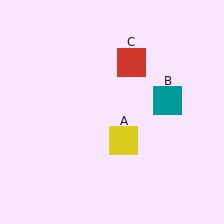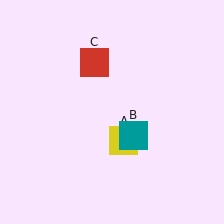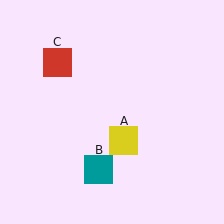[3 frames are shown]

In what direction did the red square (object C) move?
The red square (object C) moved left.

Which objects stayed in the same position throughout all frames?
Yellow square (object A) remained stationary.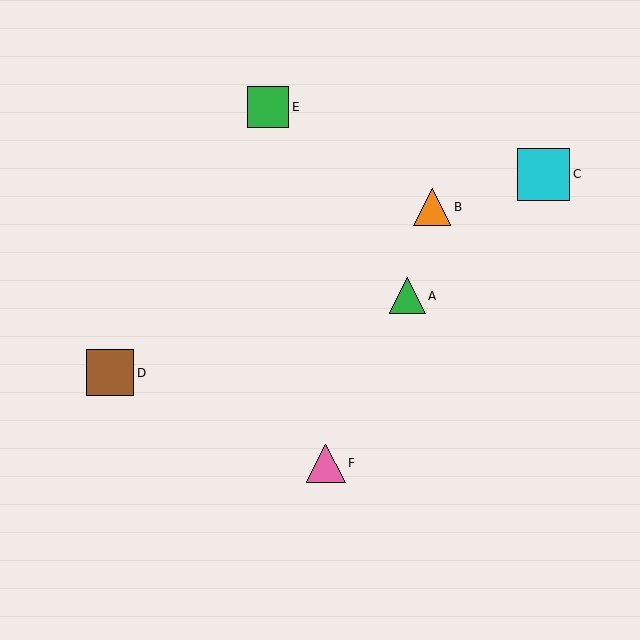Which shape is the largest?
The cyan square (labeled C) is the largest.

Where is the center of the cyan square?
The center of the cyan square is at (544, 174).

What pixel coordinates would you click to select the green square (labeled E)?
Click at (268, 107) to select the green square E.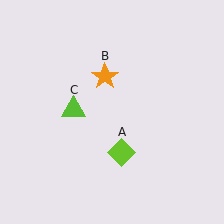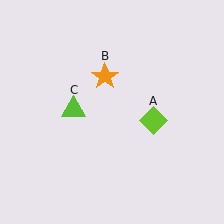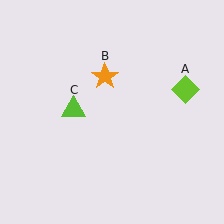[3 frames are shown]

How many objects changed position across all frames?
1 object changed position: lime diamond (object A).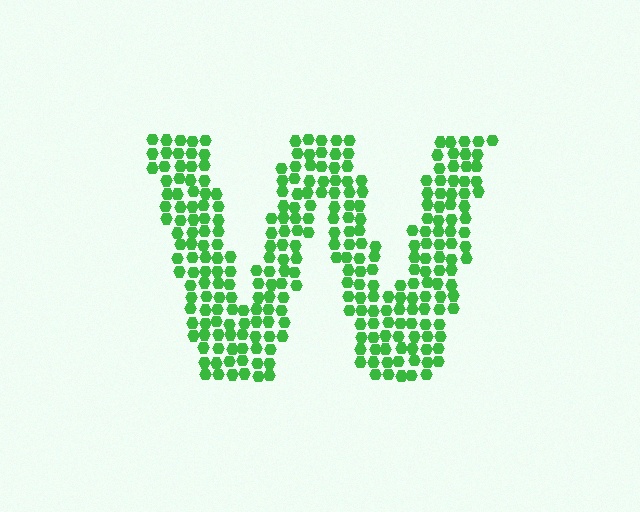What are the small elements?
The small elements are hexagons.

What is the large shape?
The large shape is the letter W.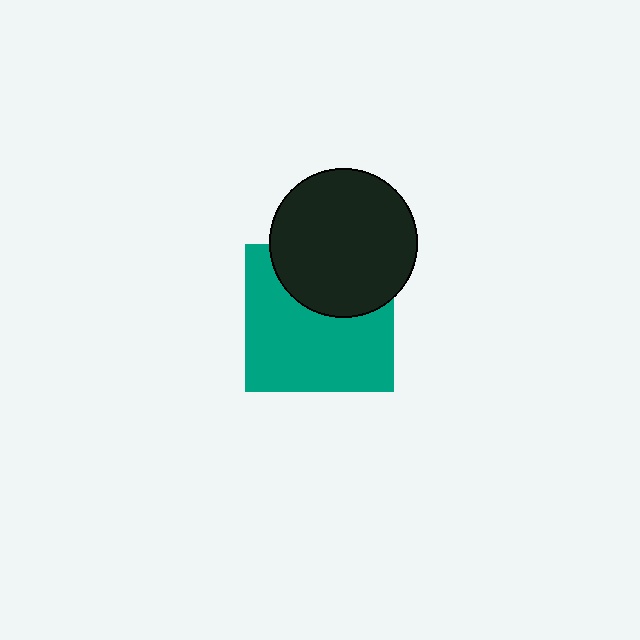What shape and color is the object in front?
The object in front is a black circle.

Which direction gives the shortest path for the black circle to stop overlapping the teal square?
Moving up gives the shortest separation.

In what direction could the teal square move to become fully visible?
The teal square could move down. That would shift it out from behind the black circle entirely.